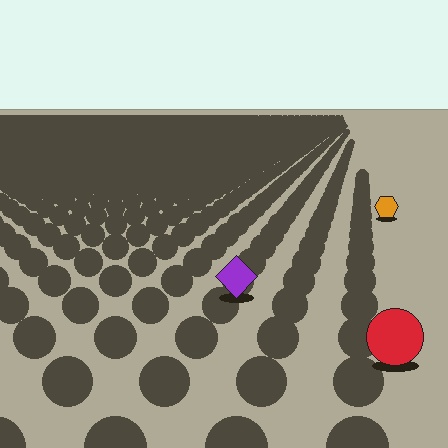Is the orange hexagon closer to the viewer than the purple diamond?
No. The purple diamond is closer — you can tell from the texture gradient: the ground texture is coarser near it.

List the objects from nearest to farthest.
From nearest to farthest: the red circle, the purple diamond, the orange hexagon.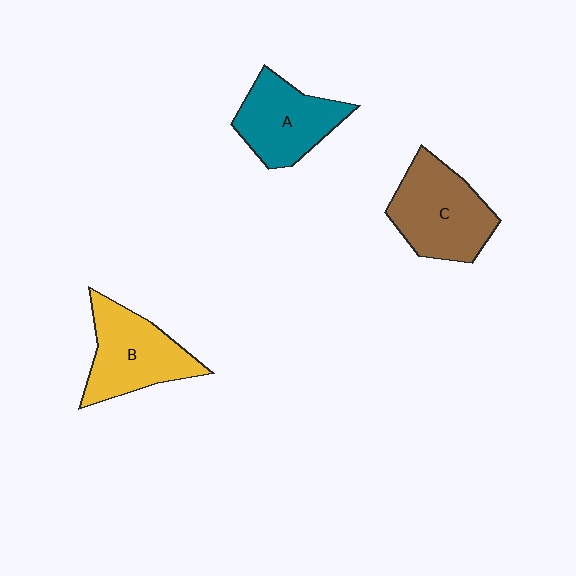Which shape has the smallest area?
Shape A (teal).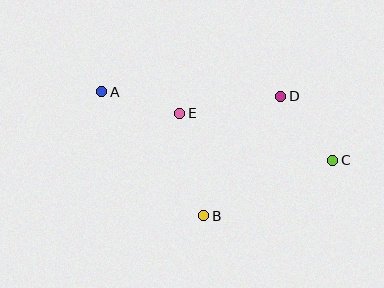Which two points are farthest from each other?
Points A and C are farthest from each other.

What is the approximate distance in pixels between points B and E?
The distance between B and E is approximately 105 pixels.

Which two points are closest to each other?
Points A and E are closest to each other.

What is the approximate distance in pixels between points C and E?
The distance between C and E is approximately 161 pixels.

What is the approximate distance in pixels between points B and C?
The distance between B and C is approximately 140 pixels.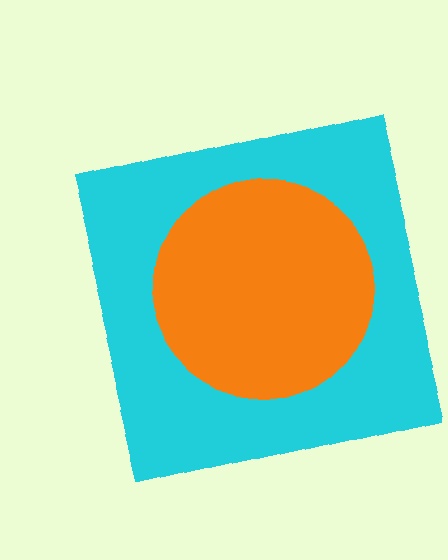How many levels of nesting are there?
2.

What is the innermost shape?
The orange circle.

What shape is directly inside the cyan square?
The orange circle.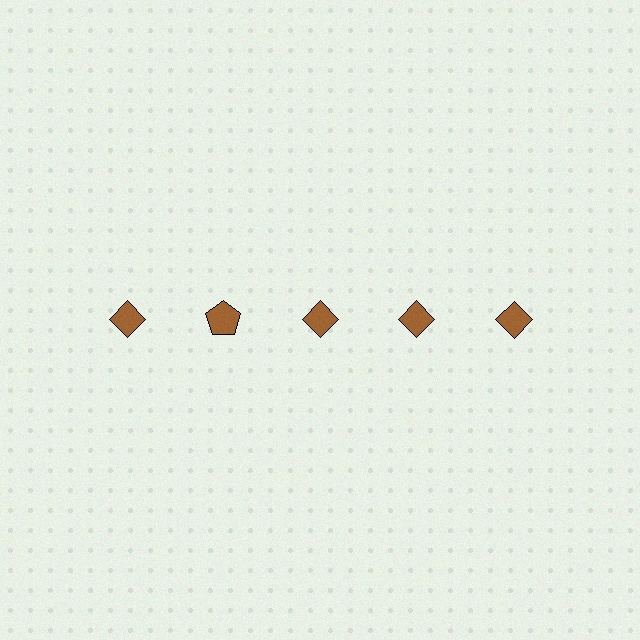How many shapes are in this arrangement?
There are 5 shapes arranged in a grid pattern.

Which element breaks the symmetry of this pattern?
The brown pentagon in the top row, second from left column breaks the symmetry. All other shapes are brown diamonds.